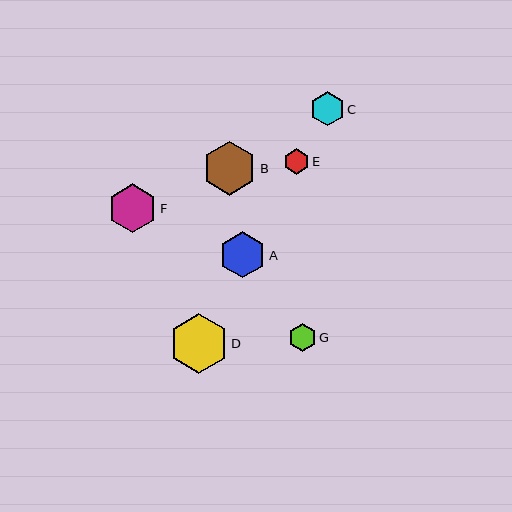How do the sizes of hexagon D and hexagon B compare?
Hexagon D and hexagon B are approximately the same size.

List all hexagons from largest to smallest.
From largest to smallest: D, B, F, A, C, G, E.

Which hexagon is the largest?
Hexagon D is the largest with a size of approximately 59 pixels.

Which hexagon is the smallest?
Hexagon E is the smallest with a size of approximately 25 pixels.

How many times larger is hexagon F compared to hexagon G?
Hexagon F is approximately 1.7 times the size of hexagon G.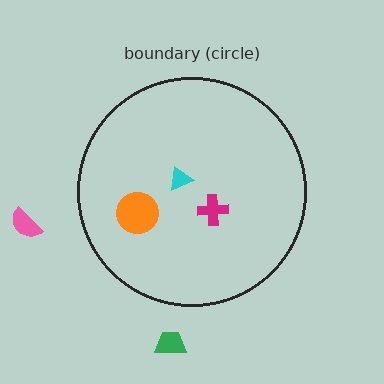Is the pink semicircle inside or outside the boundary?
Outside.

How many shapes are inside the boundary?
3 inside, 2 outside.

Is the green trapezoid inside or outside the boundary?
Outside.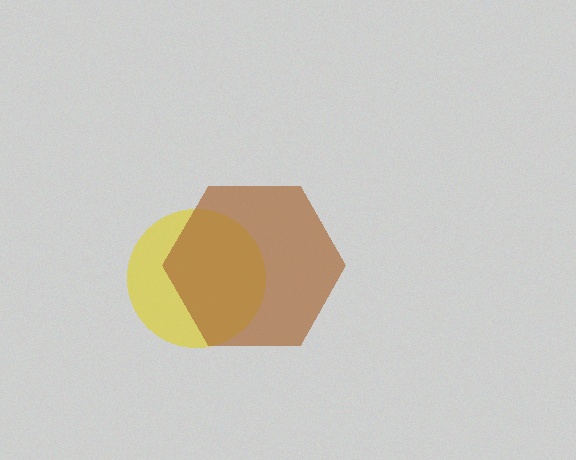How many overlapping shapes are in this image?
There are 2 overlapping shapes in the image.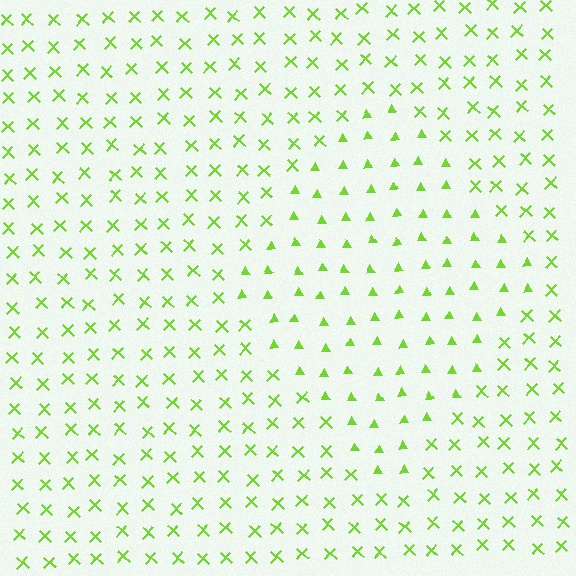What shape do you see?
I see a diamond.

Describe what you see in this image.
The image is filled with small lime elements arranged in a uniform grid. A diamond-shaped region contains triangles, while the surrounding area contains X marks. The boundary is defined purely by the change in element shape.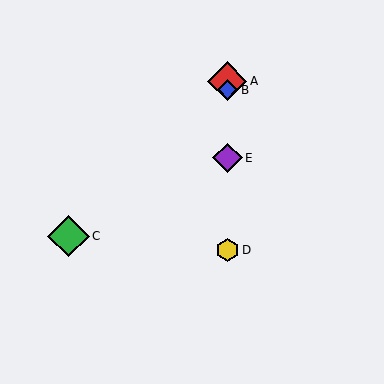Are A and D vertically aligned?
Yes, both are at x≈227.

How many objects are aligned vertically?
4 objects (A, B, D, E) are aligned vertically.